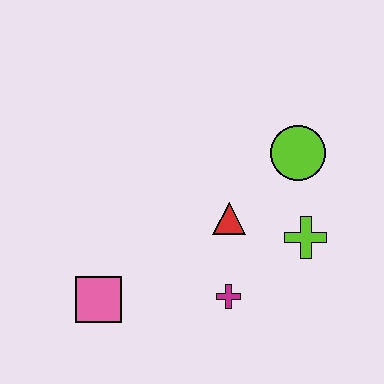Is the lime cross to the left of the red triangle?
No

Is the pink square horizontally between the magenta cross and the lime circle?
No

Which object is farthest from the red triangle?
The pink square is farthest from the red triangle.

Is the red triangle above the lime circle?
No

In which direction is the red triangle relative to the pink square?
The red triangle is to the right of the pink square.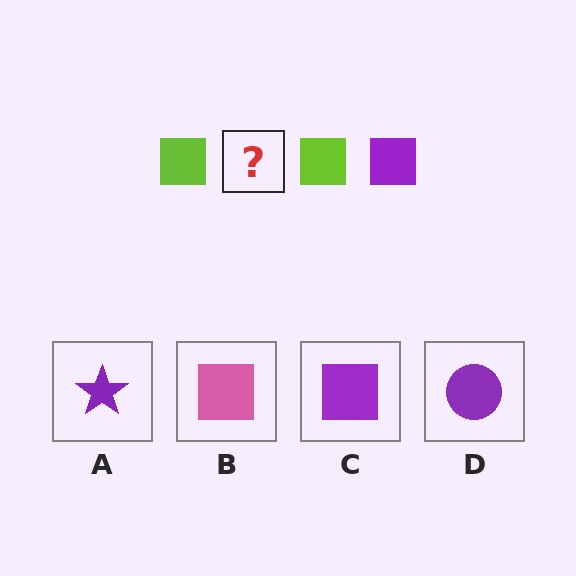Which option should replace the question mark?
Option C.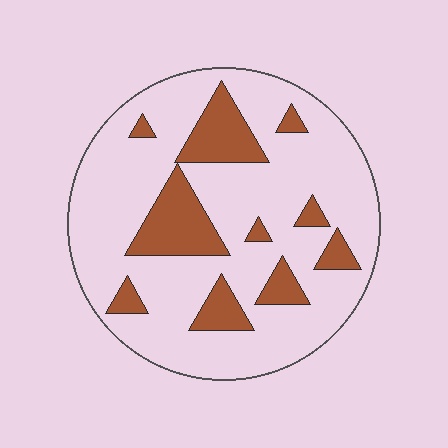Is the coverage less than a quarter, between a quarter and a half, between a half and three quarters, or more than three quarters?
Less than a quarter.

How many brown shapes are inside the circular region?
10.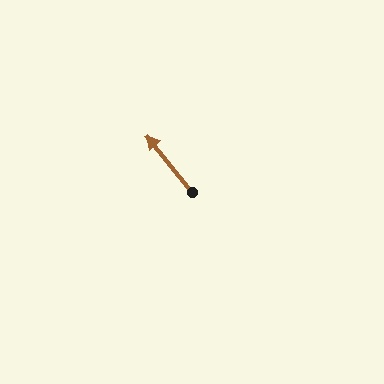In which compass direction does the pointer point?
Northwest.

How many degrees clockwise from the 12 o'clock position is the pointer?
Approximately 321 degrees.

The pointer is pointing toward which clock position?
Roughly 11 o'clock.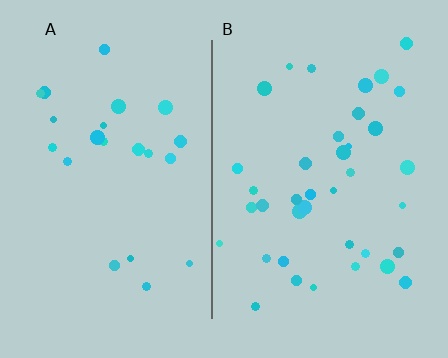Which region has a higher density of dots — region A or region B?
B (the right).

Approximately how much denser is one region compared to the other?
Approximately 1.7× — region B over region A.